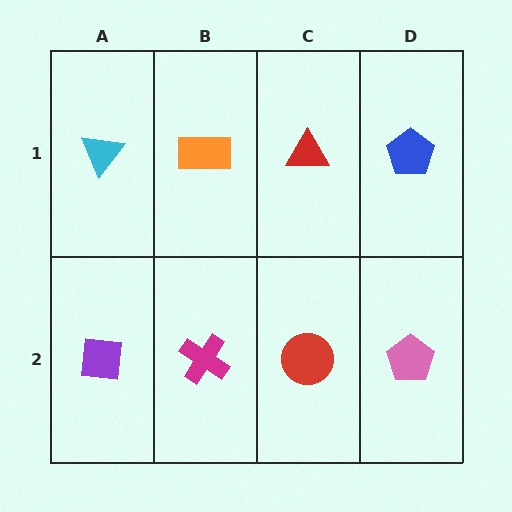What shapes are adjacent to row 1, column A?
A purple square (row 2, column A), an orange rectangle (row 1, column B).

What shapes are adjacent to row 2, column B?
An orange rectangle (row 1, column B), a purple square (row 2, column A), a red circle (row 2, column C).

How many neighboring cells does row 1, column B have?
3.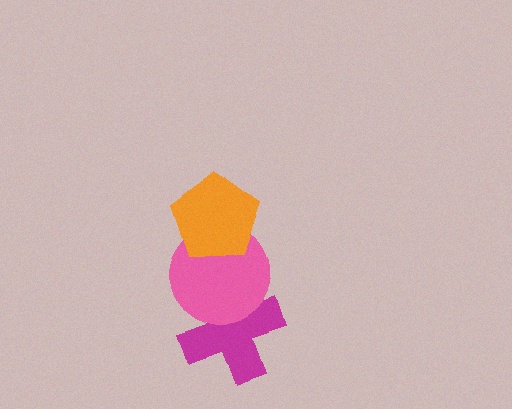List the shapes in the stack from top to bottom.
From top to bottom: the orange pentagon, the pink circle, the magenta cross.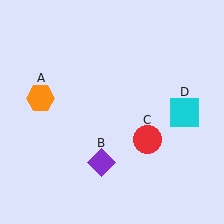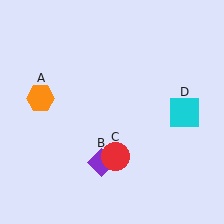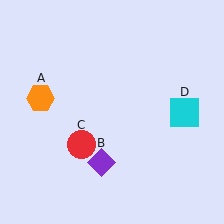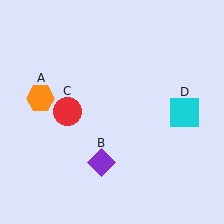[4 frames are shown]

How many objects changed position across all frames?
1 object changed position: red circle (object C).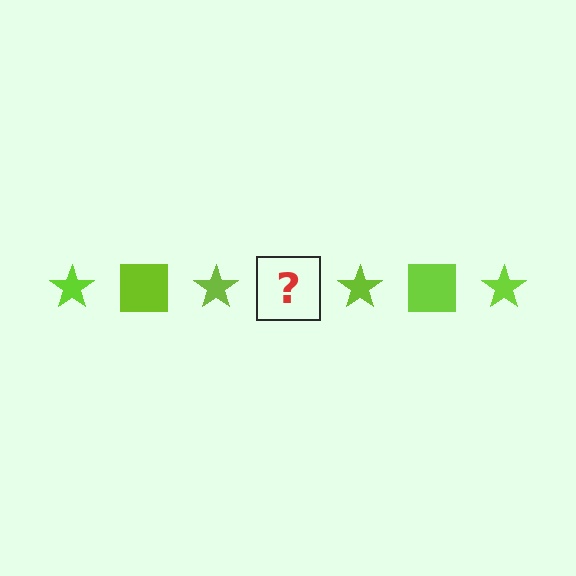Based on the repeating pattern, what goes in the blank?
The blank should be a lime square.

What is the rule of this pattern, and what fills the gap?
The rule is that the pattern cycles through star, square shapes in lime. The gap should be filled with a lime square.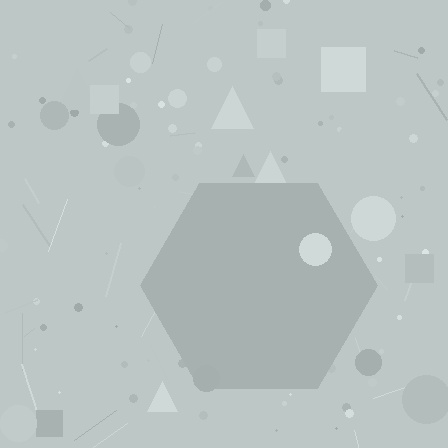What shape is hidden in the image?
A hexagon is hidden in the image.